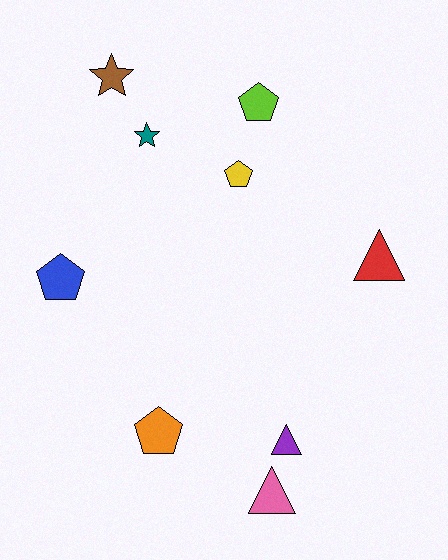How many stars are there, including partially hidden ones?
There are 2 stars.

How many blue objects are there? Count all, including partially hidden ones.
There is 1 blue object.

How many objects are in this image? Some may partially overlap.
There are 9 objects.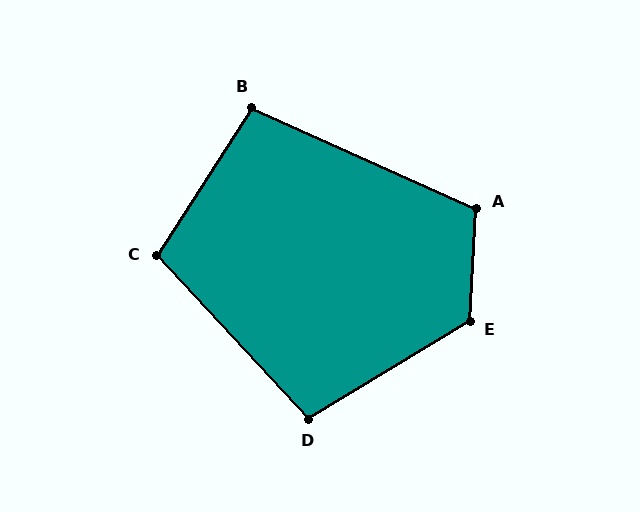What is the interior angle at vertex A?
Approximately 111 degrees (obtuse).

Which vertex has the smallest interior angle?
B, at approximately 99 degrees.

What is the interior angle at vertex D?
Approximately 102 degrees (obtuse).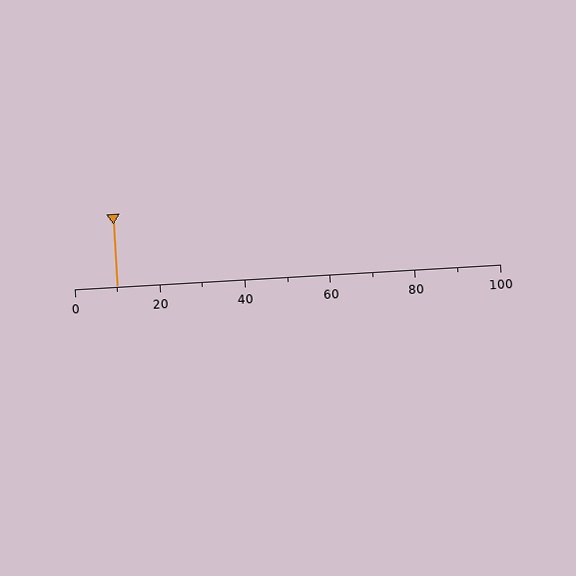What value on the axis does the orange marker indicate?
The marker indicates approximately 10.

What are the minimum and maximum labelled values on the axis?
The axis runs from 0 to 100.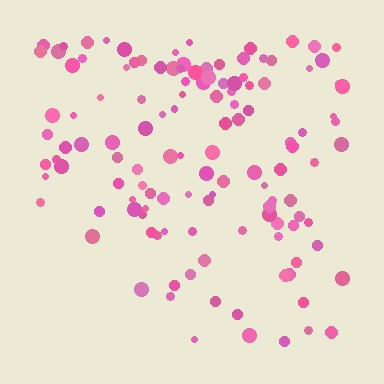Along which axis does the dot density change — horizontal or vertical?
Vertical.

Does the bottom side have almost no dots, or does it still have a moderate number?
Still a moderate number, just noticeably fewer than the top.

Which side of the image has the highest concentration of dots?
The top.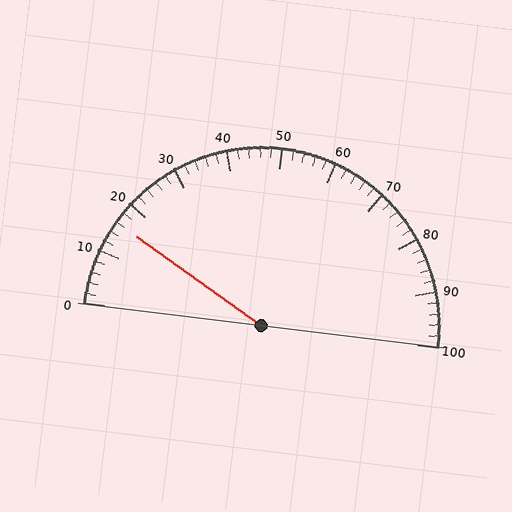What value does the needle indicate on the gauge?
The needle indicates approximately 16.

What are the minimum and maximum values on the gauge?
The gauge ranges from 0 to 100.